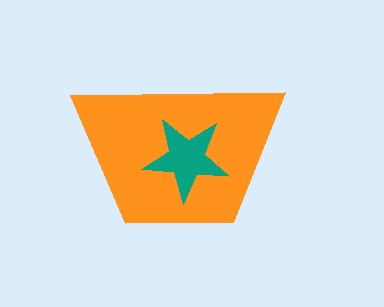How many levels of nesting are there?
2.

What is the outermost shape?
The orange trapezoid.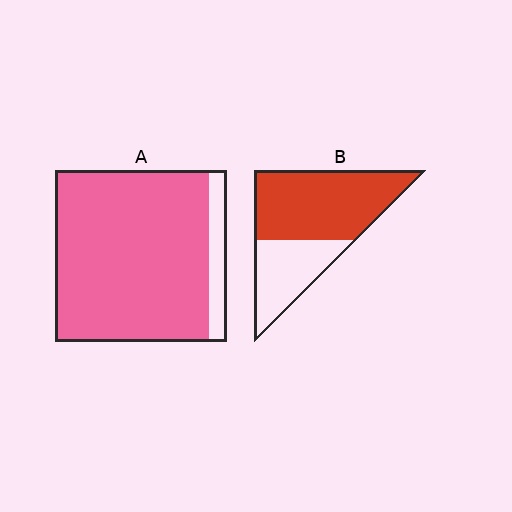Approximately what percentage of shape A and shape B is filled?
A is approximately 90% and B is approximately 65%.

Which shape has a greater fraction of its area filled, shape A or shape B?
Shape A.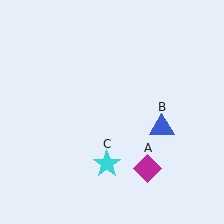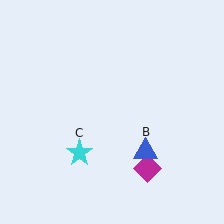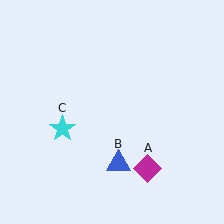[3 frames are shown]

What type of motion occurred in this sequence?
The blue triangle (object B), cyan star (object C) rotated clockwise around the center of the scene.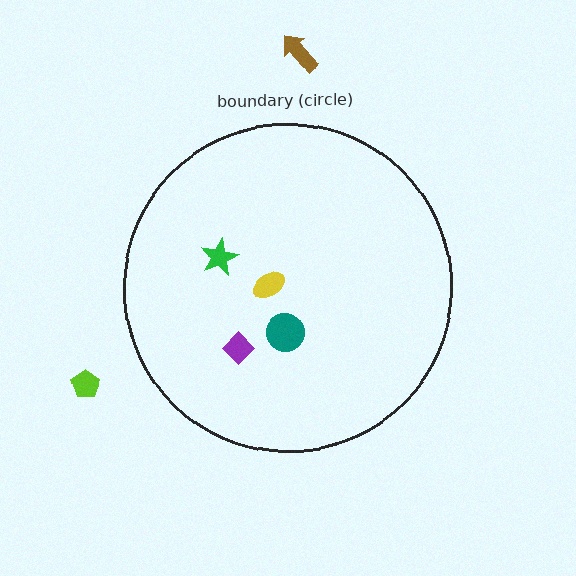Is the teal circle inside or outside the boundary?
Inside.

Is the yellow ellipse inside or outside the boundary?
Inside.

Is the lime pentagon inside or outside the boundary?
Outside.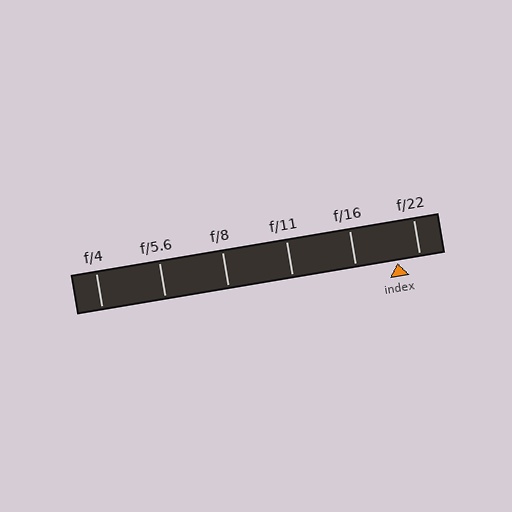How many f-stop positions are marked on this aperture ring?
There are 6 f-stop positions marked.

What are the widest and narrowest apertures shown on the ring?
The widest aperture shown is f/4 and the narrowest is f/22.